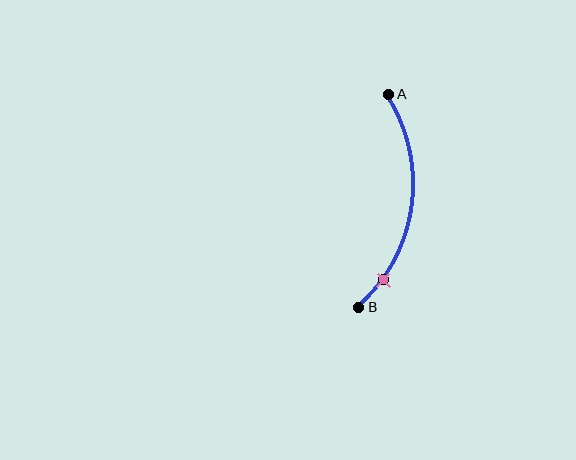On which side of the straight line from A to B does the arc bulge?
The arc bulges to the right of the straight line connecting A and B.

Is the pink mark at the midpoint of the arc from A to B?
No. The pink mark lies on the arc but is closer to endpoint B. The arc midpoint would be at the point on the curve equidistant along the arc from both A and B.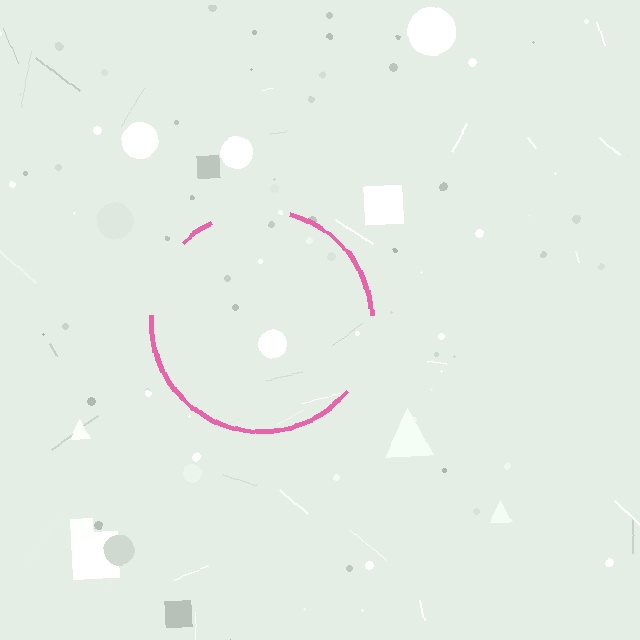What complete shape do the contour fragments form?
The contour fragments form a circle.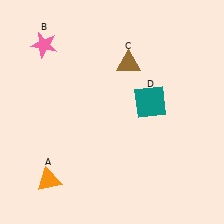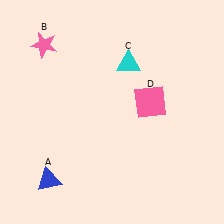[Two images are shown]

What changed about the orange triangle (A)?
In Image 1, A is orange. In Image 2, it changed to blue.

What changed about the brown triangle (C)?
In Image 1, C is brown. In Image 2, it changed to cyan.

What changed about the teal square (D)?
In Image 1, D is teal. In Image 2, it changed to pink.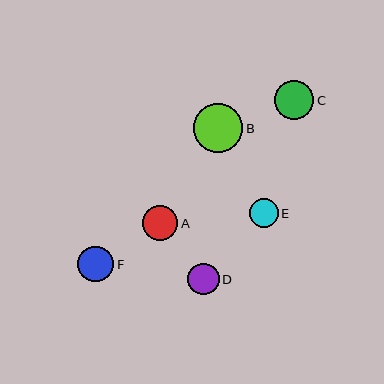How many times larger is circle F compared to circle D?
Circle F is approximately 1.1 times the size of circle D.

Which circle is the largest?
Circle B is the largest with a size of approximately 49 pixels.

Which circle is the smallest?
Circle E is the smallest with a size of approximately 29 pixels.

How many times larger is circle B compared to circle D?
Circle B is approximately 1.6 times the size of circle D.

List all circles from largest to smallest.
From largest to smallest: B, C, F, A, D, E.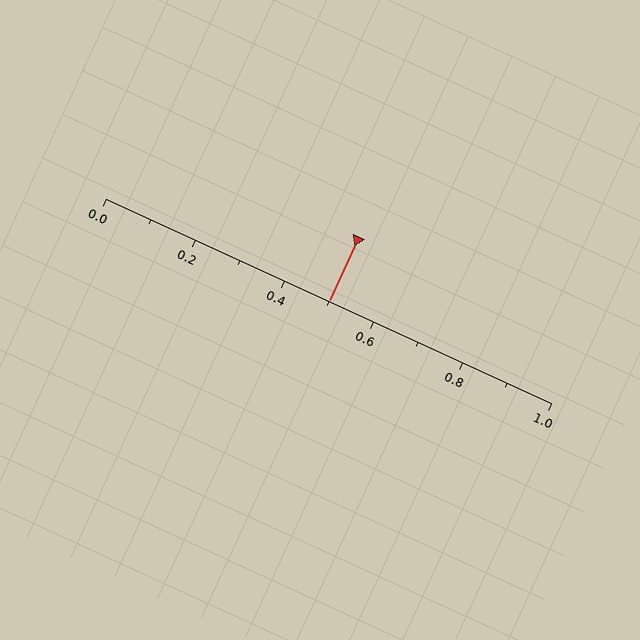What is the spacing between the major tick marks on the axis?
The major ticks are spaced 0.2 apart.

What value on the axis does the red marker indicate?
The marker indicates approximately 0.5.